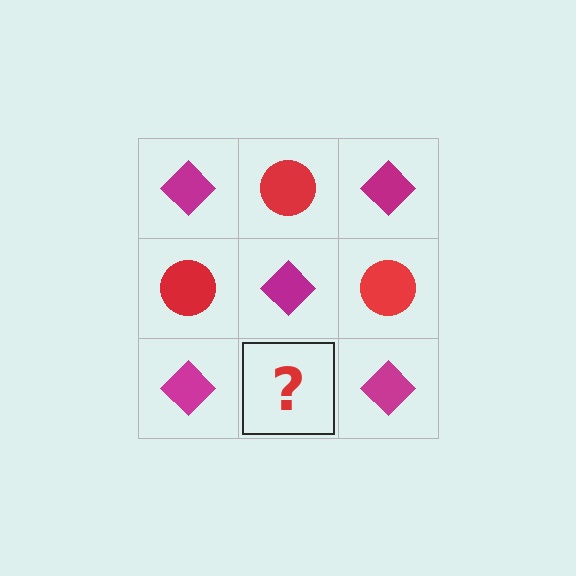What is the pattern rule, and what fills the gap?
The rule is that it alternates magenta diamond and red circle in a checkerboard pattern. The gap should be filled with a red circle.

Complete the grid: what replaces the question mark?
The question mark should be replaced with a red circle.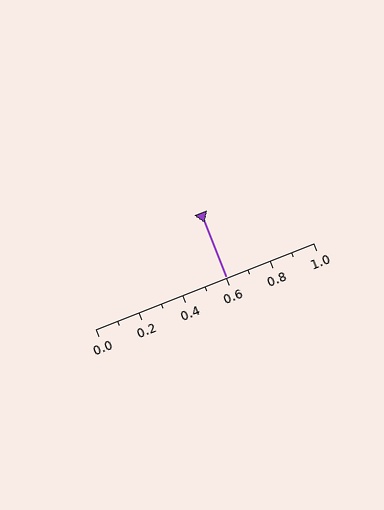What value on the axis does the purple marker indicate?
The marker indicates approximately 0.6.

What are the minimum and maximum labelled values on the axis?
The axis runs from 0.0 to 1.0.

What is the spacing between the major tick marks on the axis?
The major ticks are spaced 0.2 apart.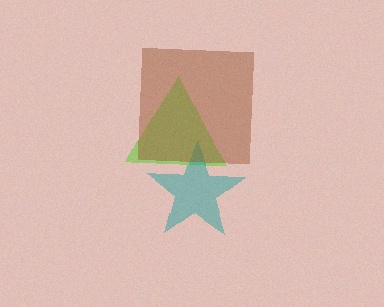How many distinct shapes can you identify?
There are 3 distinct shapes: a lime triangle, a teal star, a brown square.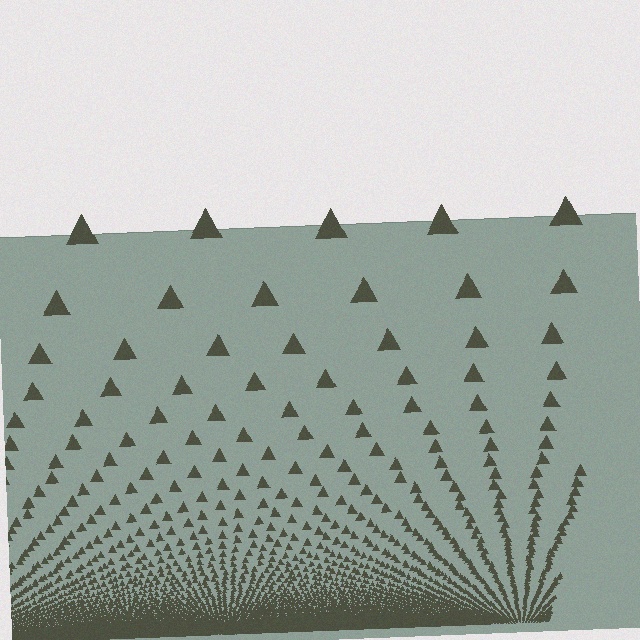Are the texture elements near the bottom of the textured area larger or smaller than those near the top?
Smaller. The gradient is inverted — elements near the bottom are smaller and denser.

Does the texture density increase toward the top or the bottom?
Density increases toward the bottom.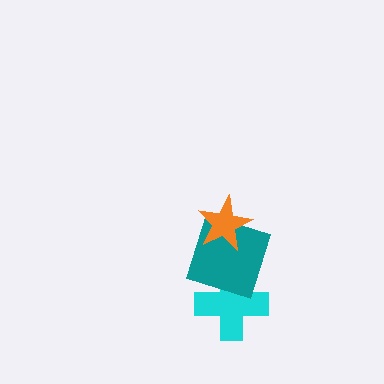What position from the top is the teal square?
The teal square is 2nd from the top.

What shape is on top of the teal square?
The orange star is on top of the teal square.